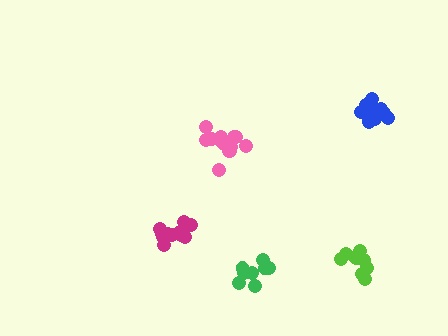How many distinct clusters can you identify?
There are 5 distinct clusters.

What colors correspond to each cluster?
The clusters are colored: green, pink, lime, blue, magenta.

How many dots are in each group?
Group 1: 8 dots, Group 2: 13 dots, Group 3: 10 dots, Group 4: 12 dots, Group 5: 11 dots (54 total).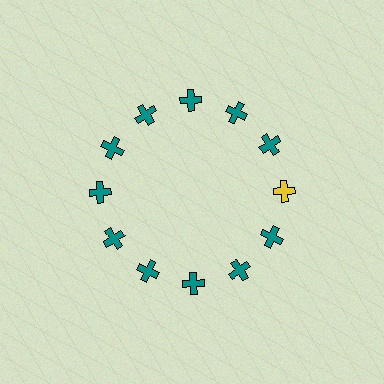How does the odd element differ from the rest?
It has a different color: yellow instead of teal.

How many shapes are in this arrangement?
There are 12 shapes arranged in a ring pattern.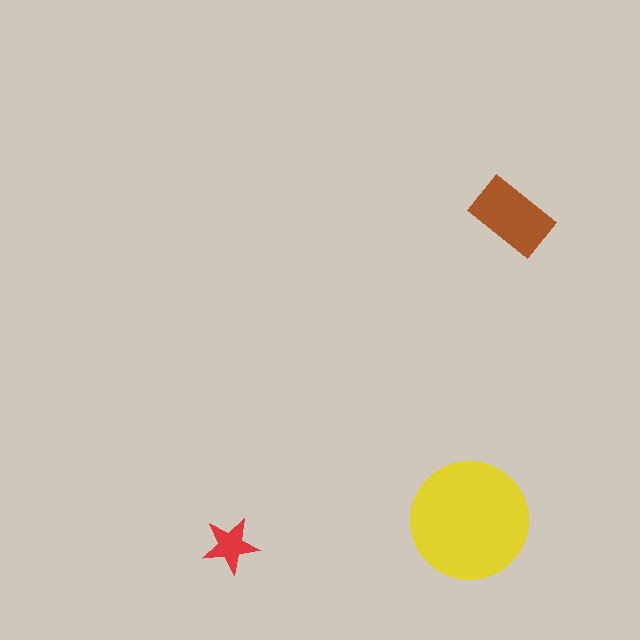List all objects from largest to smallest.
The yellow circle, the brown rectangle, the red star.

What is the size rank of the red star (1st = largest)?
3rd.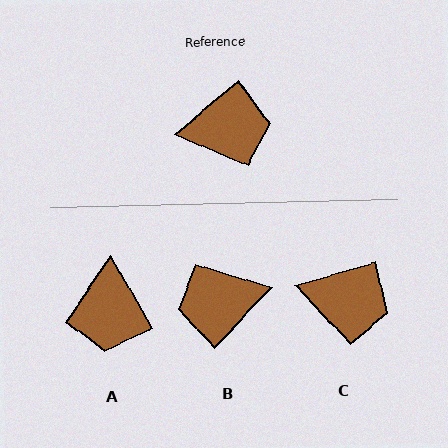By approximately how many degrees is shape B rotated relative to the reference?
Approximately 173 degrees clockwise.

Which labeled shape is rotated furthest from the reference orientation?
B, about 173 degrees away.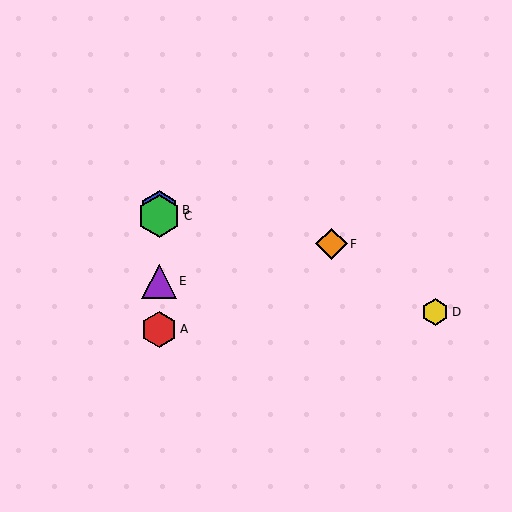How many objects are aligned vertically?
4 objects (A, B, C, E) are aligned vertically.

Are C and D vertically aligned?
No, C is at x≈159 and D is at x≈435.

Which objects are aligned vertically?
Objects A, B, C, E are aligned vertically.